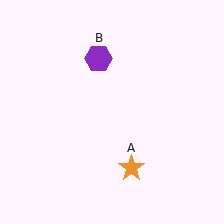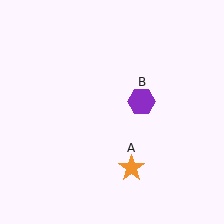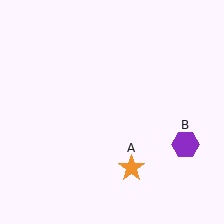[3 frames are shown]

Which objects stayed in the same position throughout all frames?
Orange star (object A) remained stationary.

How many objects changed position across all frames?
1 object changed position: purple hexagon (object B).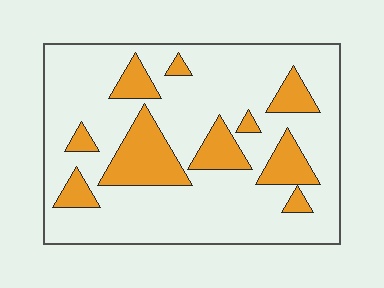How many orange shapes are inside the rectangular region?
10.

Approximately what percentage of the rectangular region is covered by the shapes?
Approximately 20%.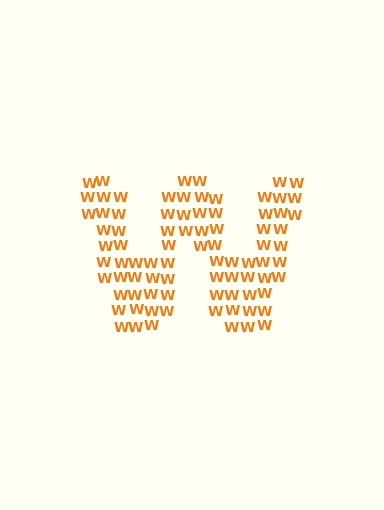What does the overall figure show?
The overall figure shows the letter W.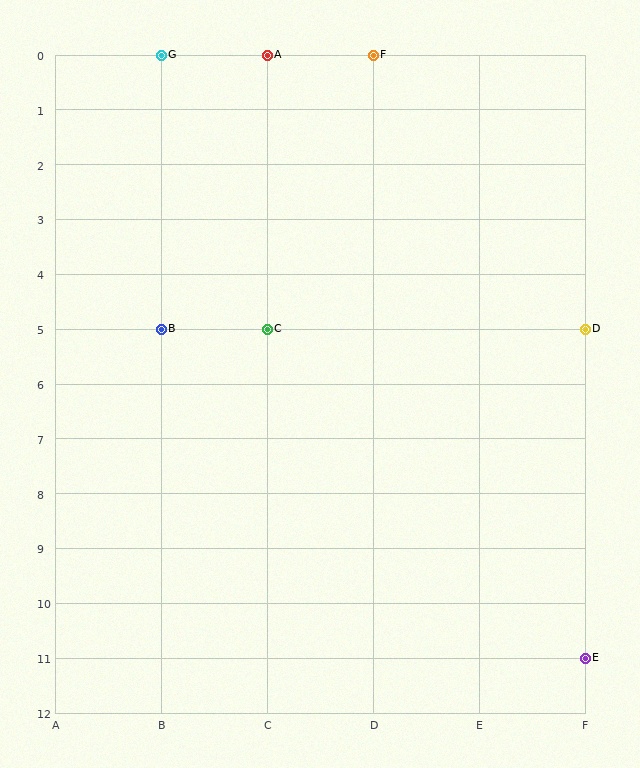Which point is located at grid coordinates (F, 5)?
Point D is at (F, 5).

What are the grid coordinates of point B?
Point B is at grid coordinates (B, 5).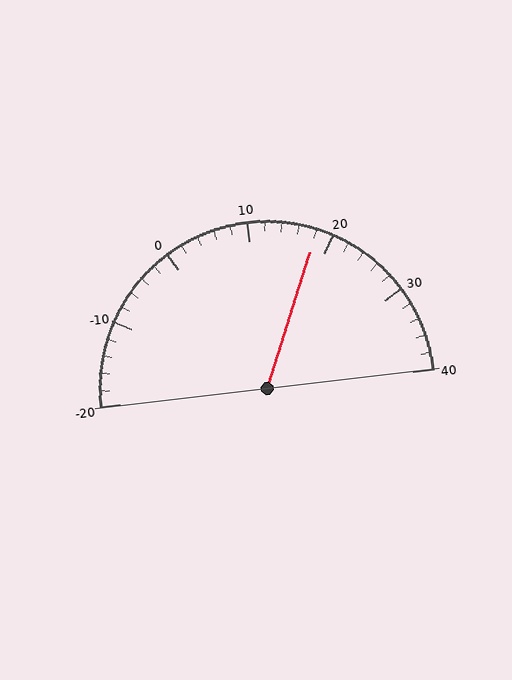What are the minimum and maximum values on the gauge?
The gauge ranges from -20 to 40.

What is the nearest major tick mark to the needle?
The nearest major tick mark is 20.